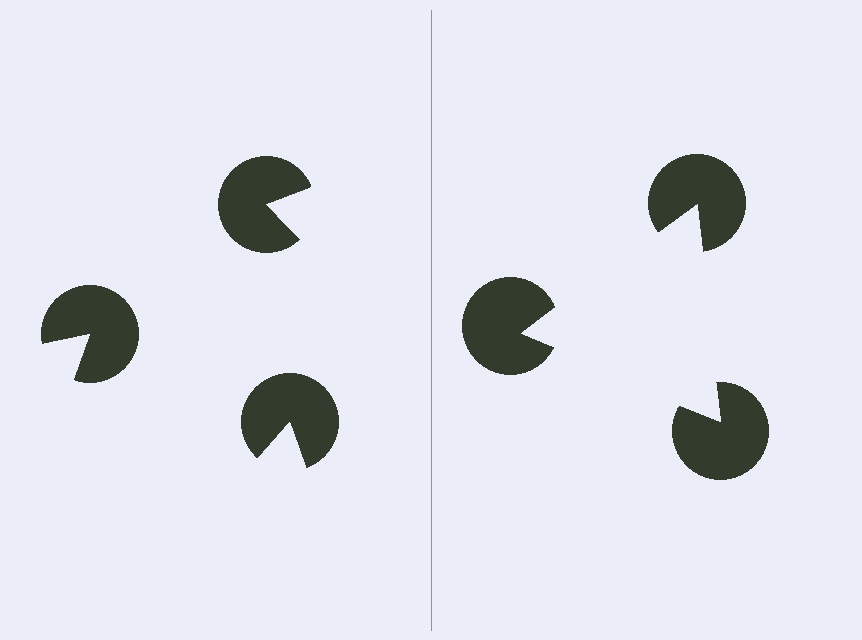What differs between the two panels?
The pac-man discs are positioned identically on both sides; only the wedge orientations differ. On the right they align to a triangle; on the left they are misaligned.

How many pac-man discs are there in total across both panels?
6 — 3 on each side.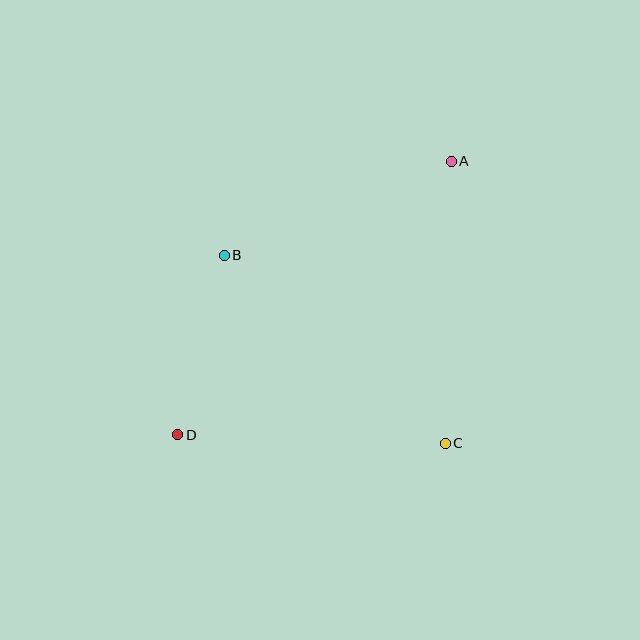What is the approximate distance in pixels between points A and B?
The distance between A and B is approximately 246 pixels.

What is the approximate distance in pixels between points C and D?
The distance between C and D is approximately 268 pixels.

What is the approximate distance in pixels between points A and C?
The distance between A and C is approximately 282 pixels.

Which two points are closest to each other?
Points B and D are closest to each other.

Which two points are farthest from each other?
Points A and D are farthest from each other.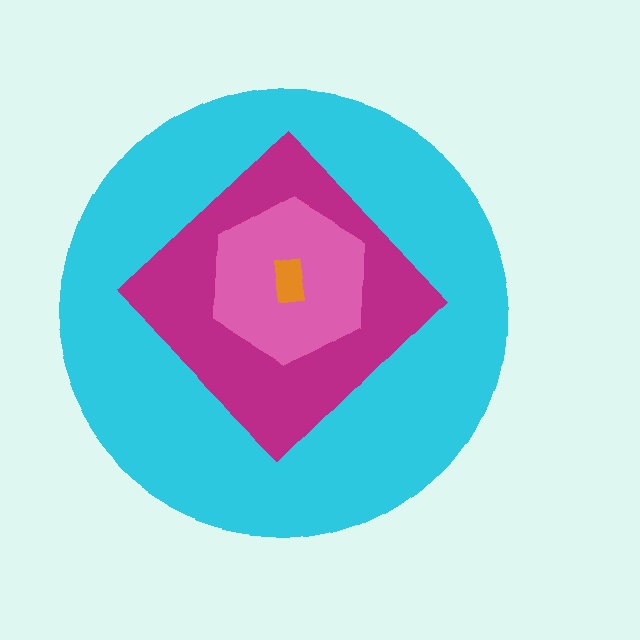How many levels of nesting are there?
4.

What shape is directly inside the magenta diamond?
The pink hexagon.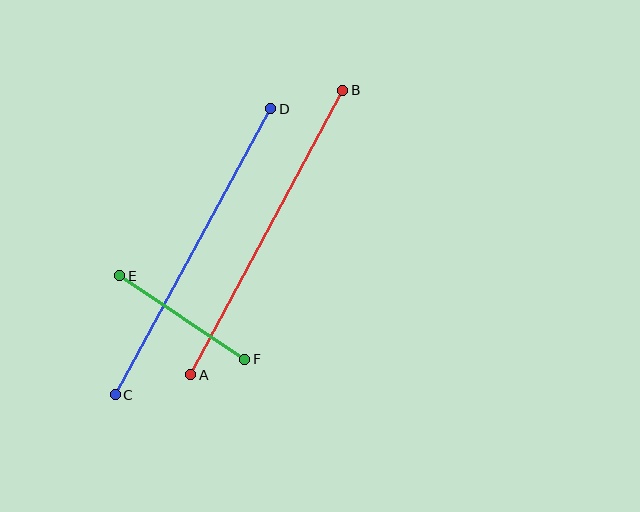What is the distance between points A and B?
The distance is approximately 322 pixels.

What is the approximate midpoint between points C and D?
The midpoint is at approximately (193, 252) pixels.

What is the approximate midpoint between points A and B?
The midpoint is at approximately (267, 232) pixels.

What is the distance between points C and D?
The distance is approximately 325 pixels.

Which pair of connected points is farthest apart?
Points C and D are farthest apart.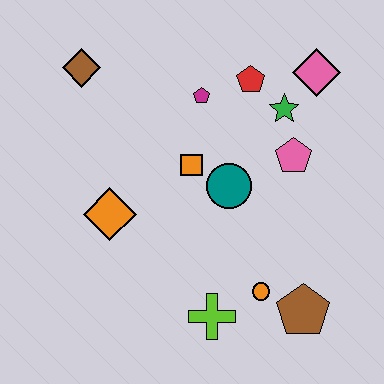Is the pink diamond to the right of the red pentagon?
Yes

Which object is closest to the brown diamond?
The magenta pentagon is closest to the brown diamond.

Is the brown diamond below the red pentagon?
No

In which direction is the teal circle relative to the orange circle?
The teal circle is above the orange circle.